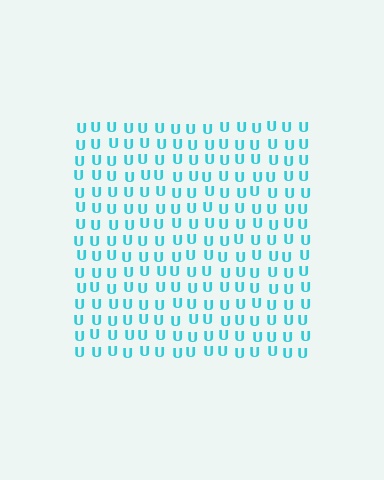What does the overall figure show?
The overall figure shows a square.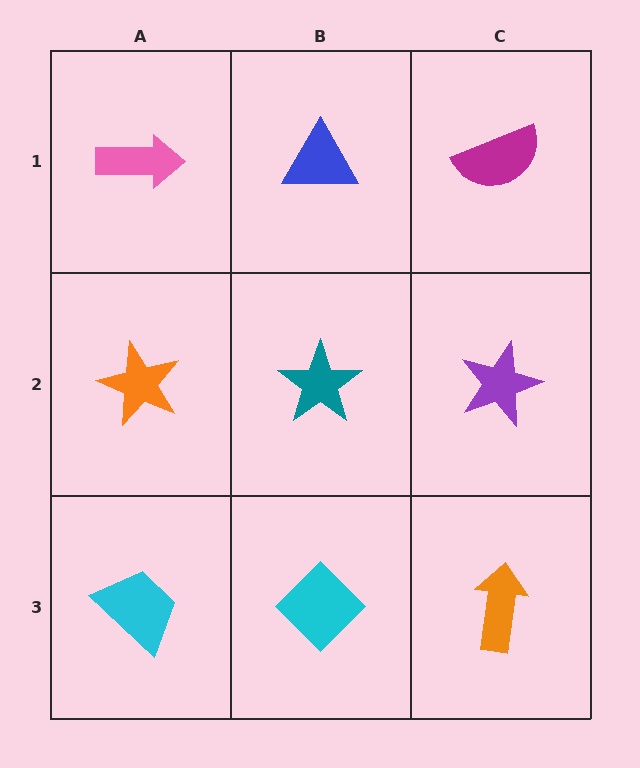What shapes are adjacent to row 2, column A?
A pink arrow (row 1, column A), a cyan trapezoid (row 3, column A), a teal star (row 2, column B).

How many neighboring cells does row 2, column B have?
4.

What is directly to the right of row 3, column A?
A cyan diamond.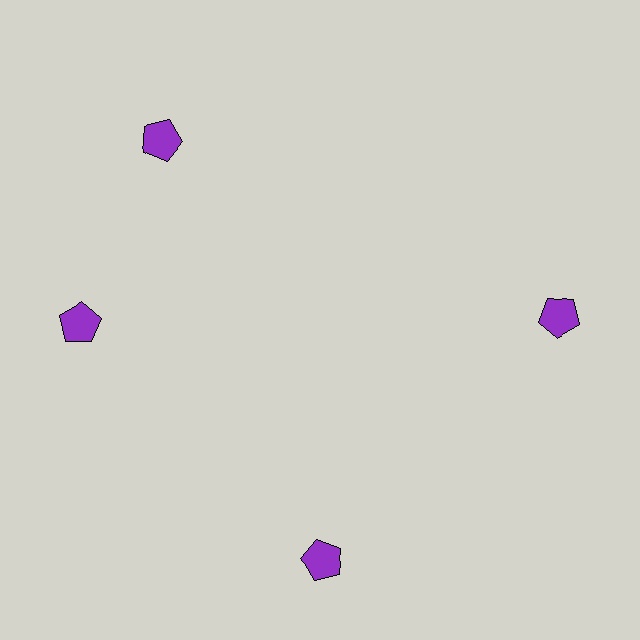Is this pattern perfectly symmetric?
No. The 4 purple pentagons are arranged in a ring, but one element near the 12 o'clock position is rotated out of alignment along the ring, breaking the 4-fold rotational symmetry.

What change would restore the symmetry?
The symmetry would be restored by rotating it back into even spacing with its neighbors so that all 4 pentagons sit at equal angles and equal distance from the center.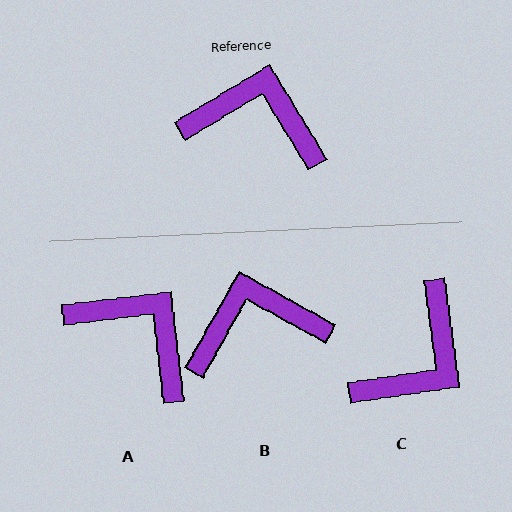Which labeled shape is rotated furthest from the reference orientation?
C, about 113 degrees away.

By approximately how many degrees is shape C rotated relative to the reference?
Approximately 113 degrees clockwise.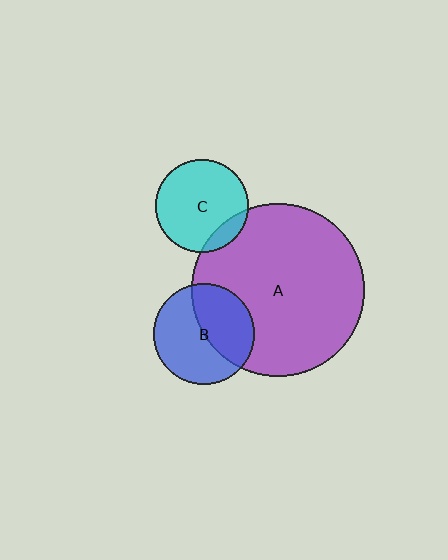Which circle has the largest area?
Circle A (purple).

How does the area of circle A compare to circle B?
Approximately 2.9 times.